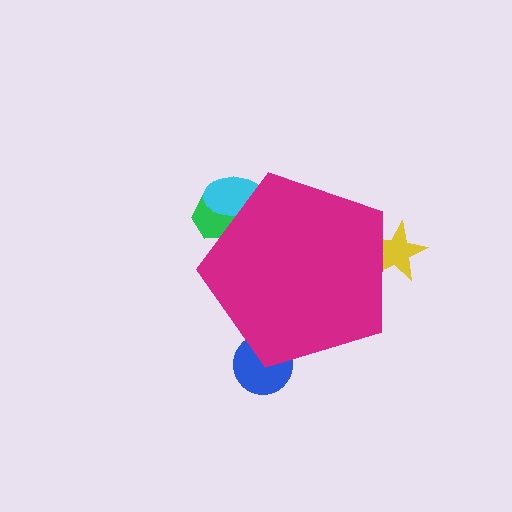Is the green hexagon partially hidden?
Yes, the green hexagon is partially hidden behind the magenta pentagon.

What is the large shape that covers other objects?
A magenta pentagon.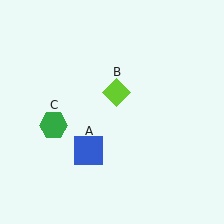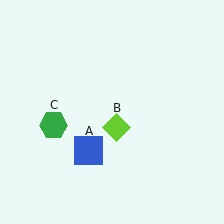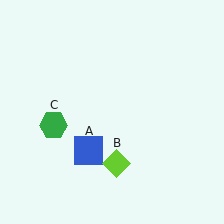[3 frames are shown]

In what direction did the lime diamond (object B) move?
The lime diamond (object B) moved down.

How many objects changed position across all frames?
1 object changed position: lime diamond (object B).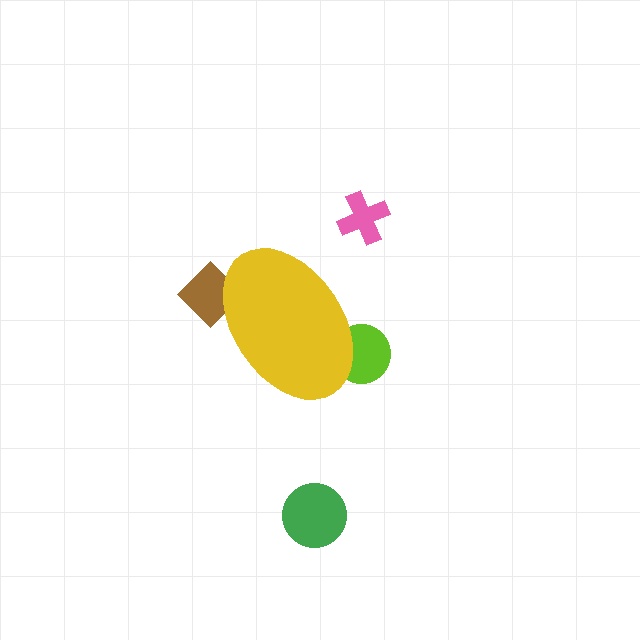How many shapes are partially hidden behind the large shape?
2 shapes are partially hidden.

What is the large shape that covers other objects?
A yellow ellipse.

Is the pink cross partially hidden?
No, the pink cross is fully visible.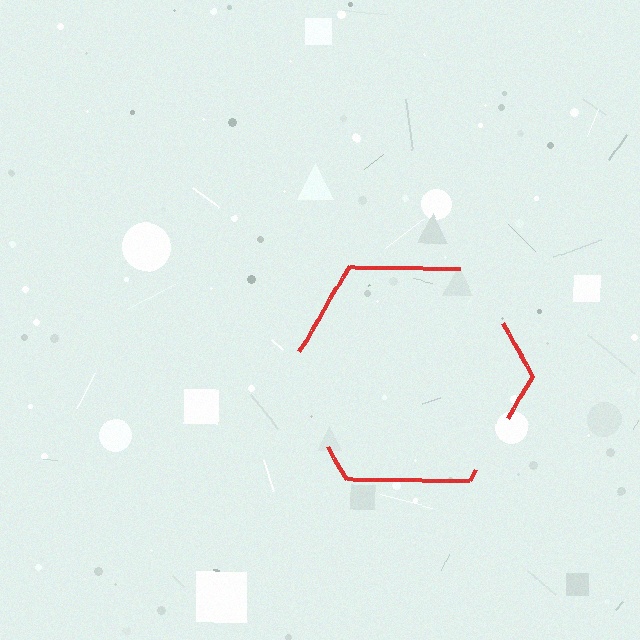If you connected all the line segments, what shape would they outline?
They would outline a hexagon.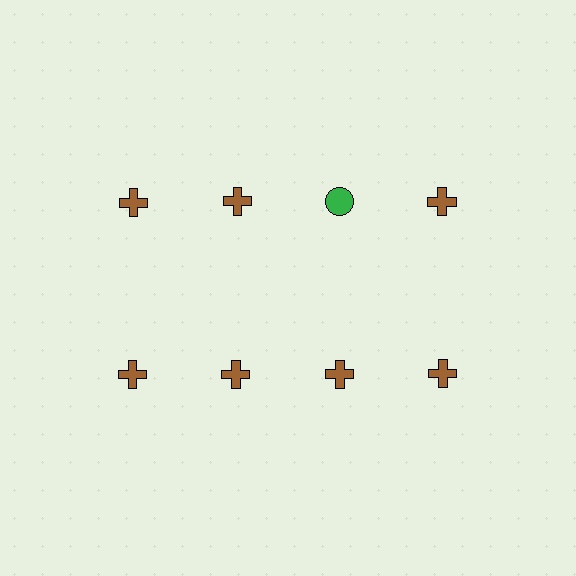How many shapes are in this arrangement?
There are 8 shapes arranged in a grid pattern.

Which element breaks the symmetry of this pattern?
The green circle in the top row, center column breaks the symmetry. All other shapes are brown crosses.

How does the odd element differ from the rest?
It differs in both color (green instead of brown) and shape (circle instead of cross).